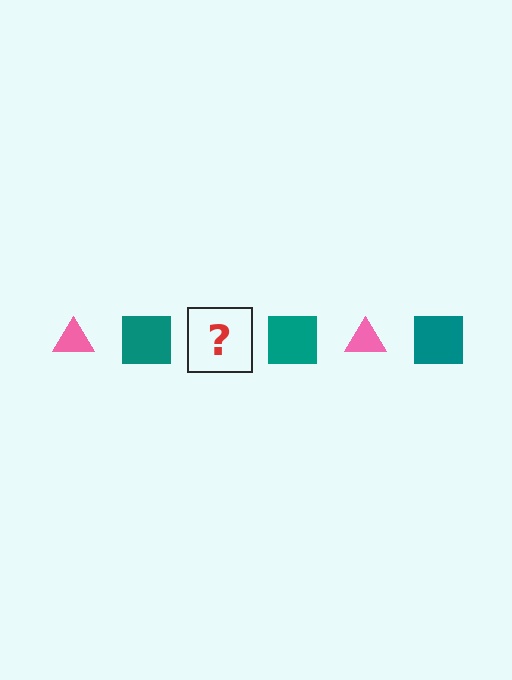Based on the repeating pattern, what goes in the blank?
The blank should be a pink triangle.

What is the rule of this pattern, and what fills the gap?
The rule is that the pattern alternates between pink triangle and teal square. The gap should be filled with a pink triangle.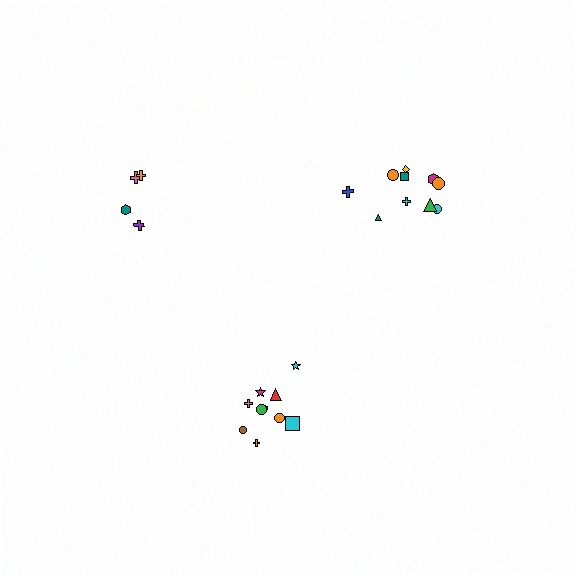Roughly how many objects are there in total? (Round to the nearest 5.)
Roughly 25 objects in total.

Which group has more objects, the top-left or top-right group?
The top-right group.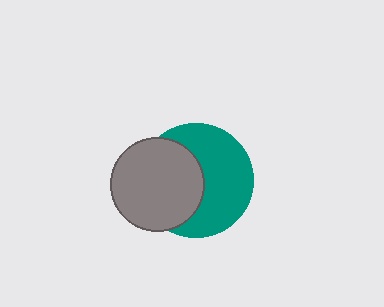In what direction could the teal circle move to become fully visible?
The teal circle could move right. That would shift it out from behind the gray circle entirely.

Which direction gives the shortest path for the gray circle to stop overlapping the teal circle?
Moving left gives the shortest separation.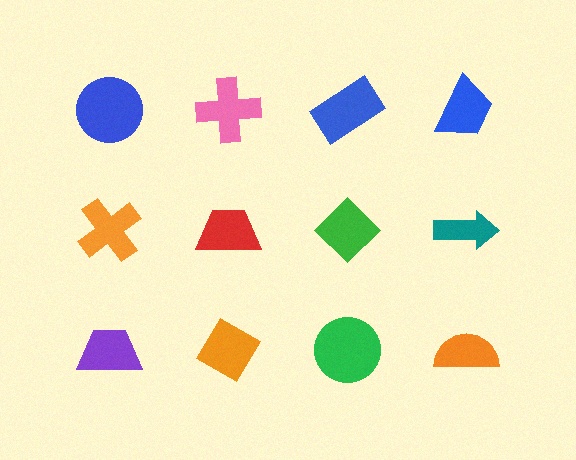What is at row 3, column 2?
An orange diamond.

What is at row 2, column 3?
A green diamond.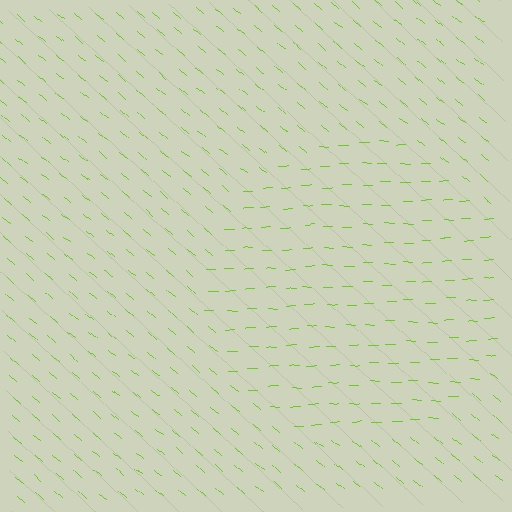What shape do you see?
I see a circle.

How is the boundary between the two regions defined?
The boundary is defined purely by a change in line orientation (approximately 39 degrees difference). All lines are the same color and thickness.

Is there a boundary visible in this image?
Yes, there is a texture boundary formed by a change in line orientation.